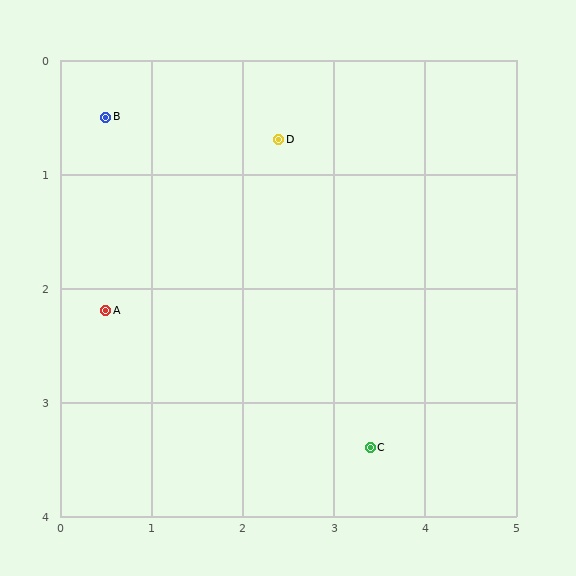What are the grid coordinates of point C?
Point C is at approximately (3.4, 3.4).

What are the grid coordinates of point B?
Point B is at approximately (0.5, 0.5).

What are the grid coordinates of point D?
Point D is at approximately (2.4, 0.7).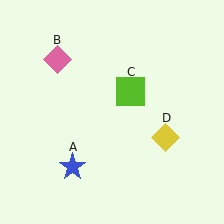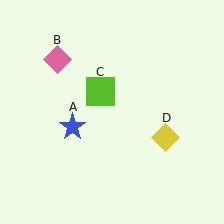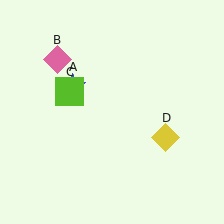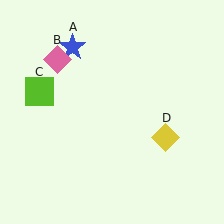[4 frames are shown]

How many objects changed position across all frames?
2 objects changed position: blue star (object A), lime square (object C).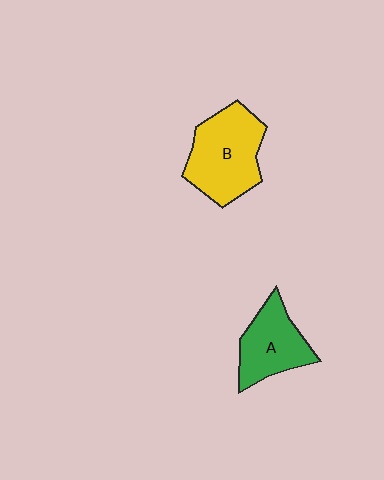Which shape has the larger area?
Shape B (yellow).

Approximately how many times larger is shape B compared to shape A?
Approximately 1.4 times.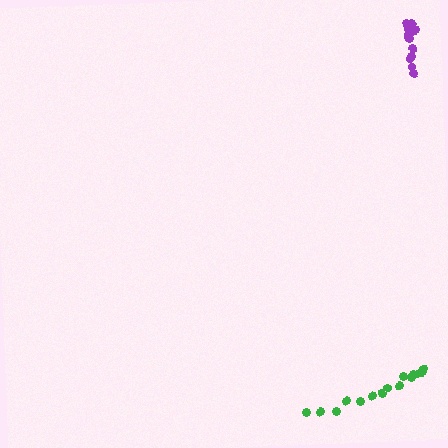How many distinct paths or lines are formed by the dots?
There are 2 distinct paths.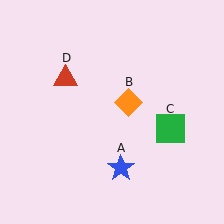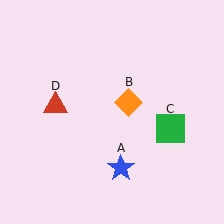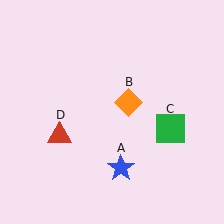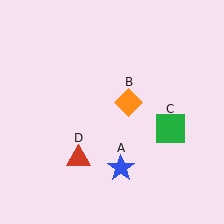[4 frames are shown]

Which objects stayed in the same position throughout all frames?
Blue star (object A) and orange diamond (object B) and green square (object C) remained stationary.